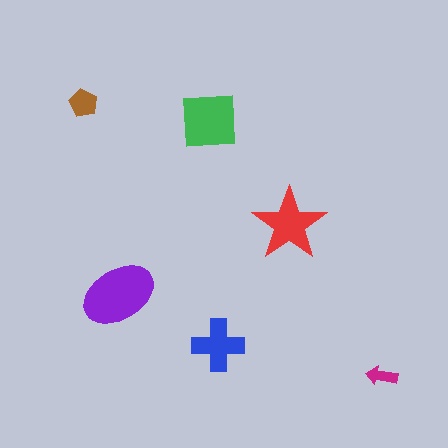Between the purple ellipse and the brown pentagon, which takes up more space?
The purple ellipse.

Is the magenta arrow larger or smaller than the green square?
Smaller.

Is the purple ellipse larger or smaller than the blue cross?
Larger.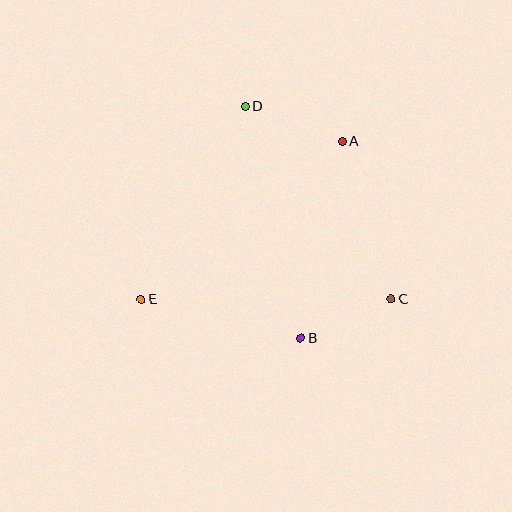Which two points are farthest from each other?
Points A and E are farthest from each other.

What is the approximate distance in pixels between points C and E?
The distance between C and E is approximately 250 pixels.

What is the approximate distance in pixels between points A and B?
The distance between A and B is approximately 201 pixels.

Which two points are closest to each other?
Points B and C are closest to each other.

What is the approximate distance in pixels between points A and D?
The distance between A and D is approximately 102 pixels.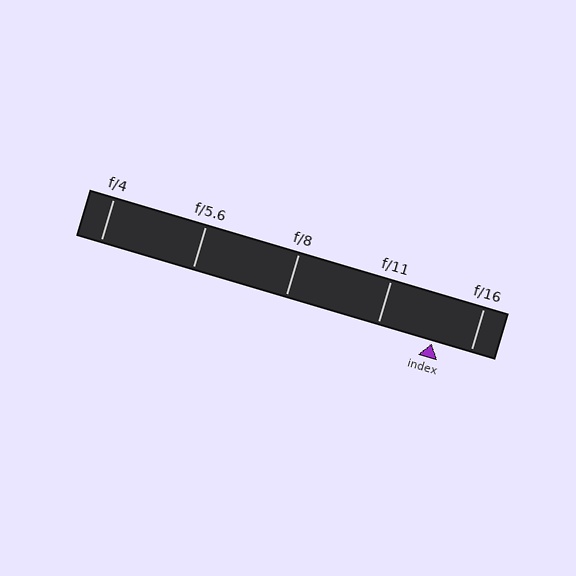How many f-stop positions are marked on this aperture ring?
There are 5 f-stop positions marked.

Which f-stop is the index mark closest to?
The index mark is closest to f/16.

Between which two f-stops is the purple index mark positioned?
The index mark is between f/11 and f/16.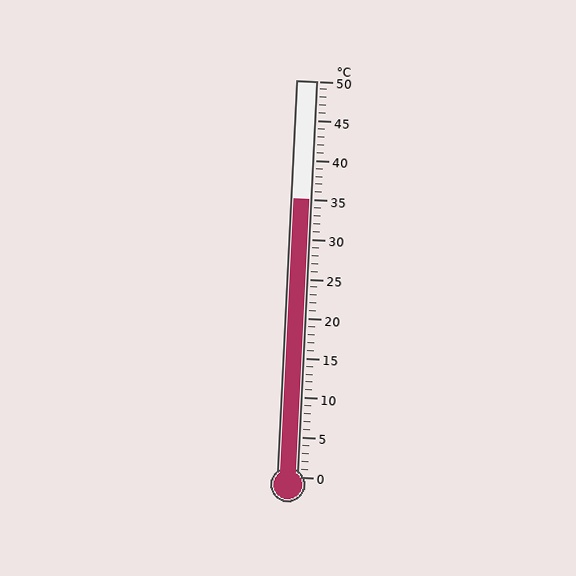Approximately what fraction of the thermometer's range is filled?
The thermometer is filled to approximately 70% of its range.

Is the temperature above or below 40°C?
The temperature is below 40°C.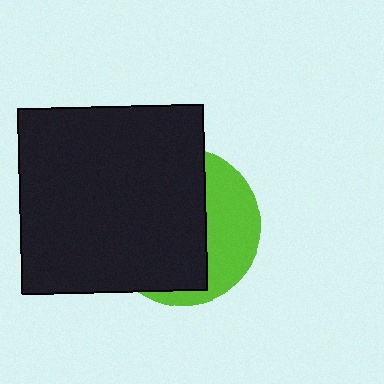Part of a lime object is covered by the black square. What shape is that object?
It is a circle.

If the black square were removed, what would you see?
You would see the complete lime circle.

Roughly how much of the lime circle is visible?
A small part of it is visible (roughly 34%).